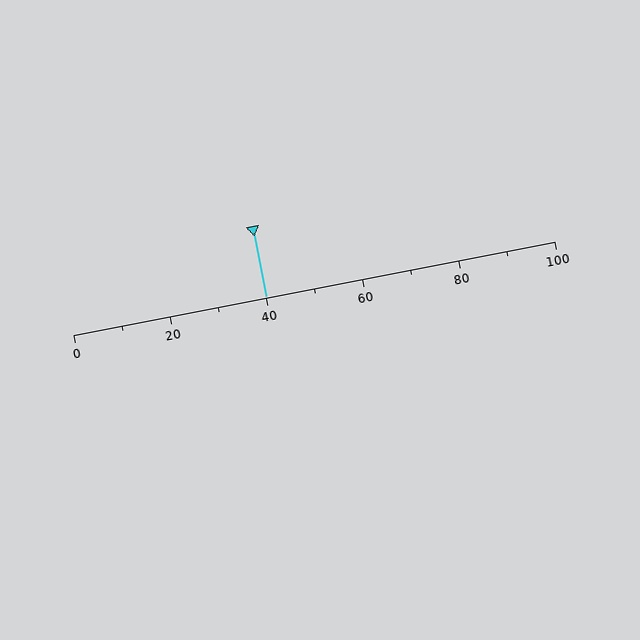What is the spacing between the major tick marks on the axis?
The major ticks are spaced 20 apart.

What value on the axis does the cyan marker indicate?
The marker indicates approximately 40.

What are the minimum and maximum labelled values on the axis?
The axis runs from 0 to 100.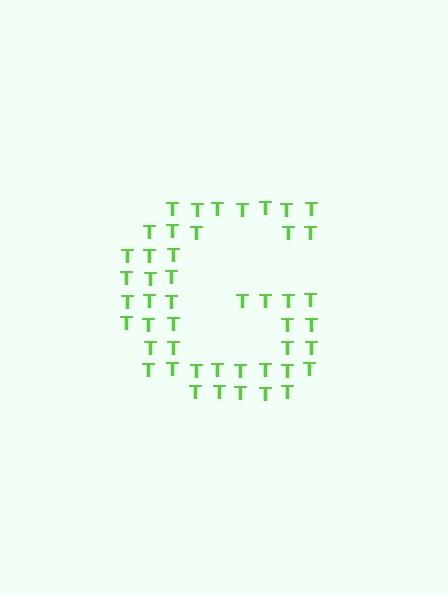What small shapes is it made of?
It is made of small letter T's.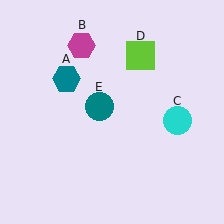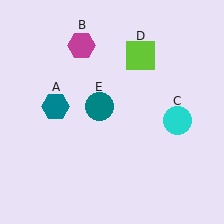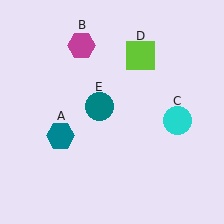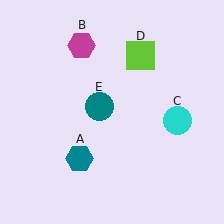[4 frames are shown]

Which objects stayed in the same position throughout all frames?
Magenta hexagon (object B) and cyan circle (object C) and lime square (object D) and teal circle (object E) remained stationary.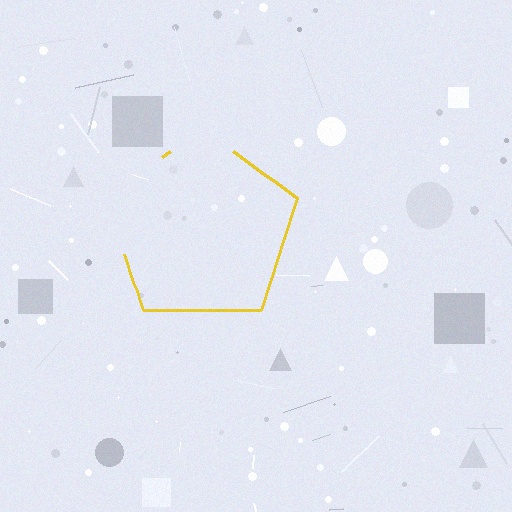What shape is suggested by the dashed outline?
The dashed outline suggests a pentagon.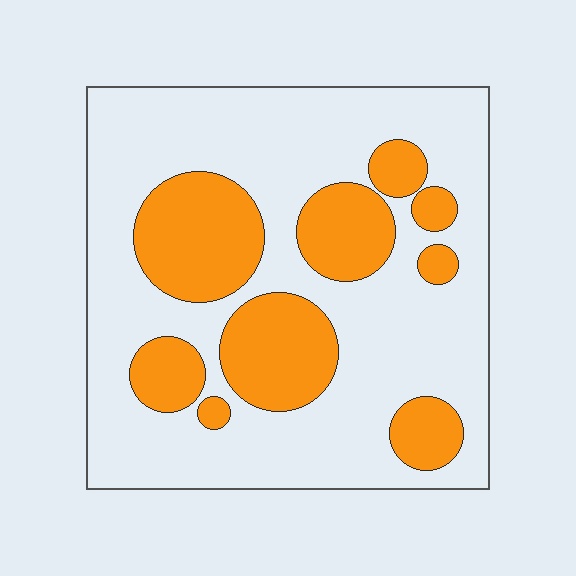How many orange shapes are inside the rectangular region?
9.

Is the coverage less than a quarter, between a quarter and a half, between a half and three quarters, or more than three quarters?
Between a quarter and a half.